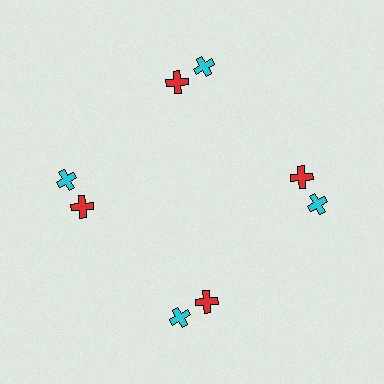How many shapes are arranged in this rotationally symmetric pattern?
There are 8 shapes, arranged in 4 groups of 2.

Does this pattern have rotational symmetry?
Yes, this pattern has 4-fold rotational symmetry. It looks the same after rotating 90 degrees around the center.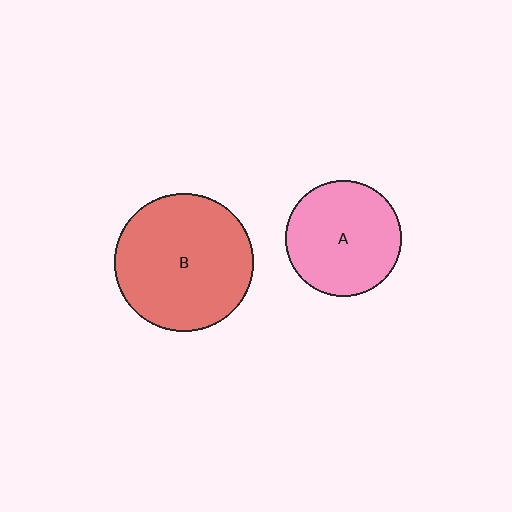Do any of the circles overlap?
No, none of the circles overlap.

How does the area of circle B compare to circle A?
Approximately 1.4 times.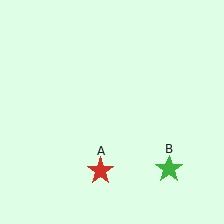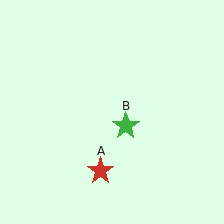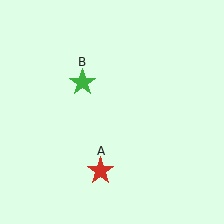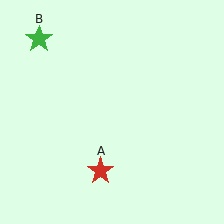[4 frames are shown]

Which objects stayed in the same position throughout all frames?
Red star (object A) remained stationary.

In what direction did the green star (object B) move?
The green star (object B) moved up and to the left.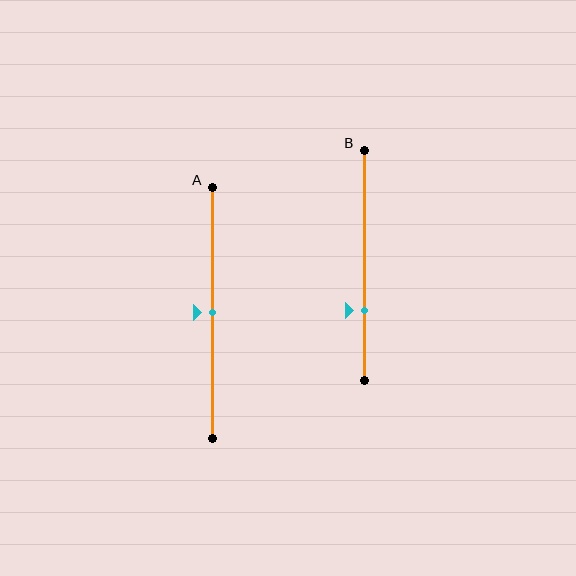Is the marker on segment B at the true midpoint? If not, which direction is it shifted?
No, the marker on segment B is shifted downward by about 19% of the segment length.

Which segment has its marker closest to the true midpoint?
Segment A has its marker closest to the true midpoint.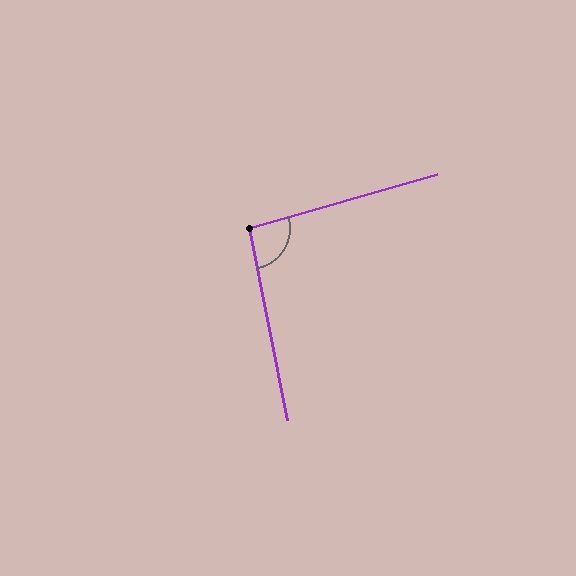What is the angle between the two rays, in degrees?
Approximately 95 degrees.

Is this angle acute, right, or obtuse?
It is approximately a right angle.